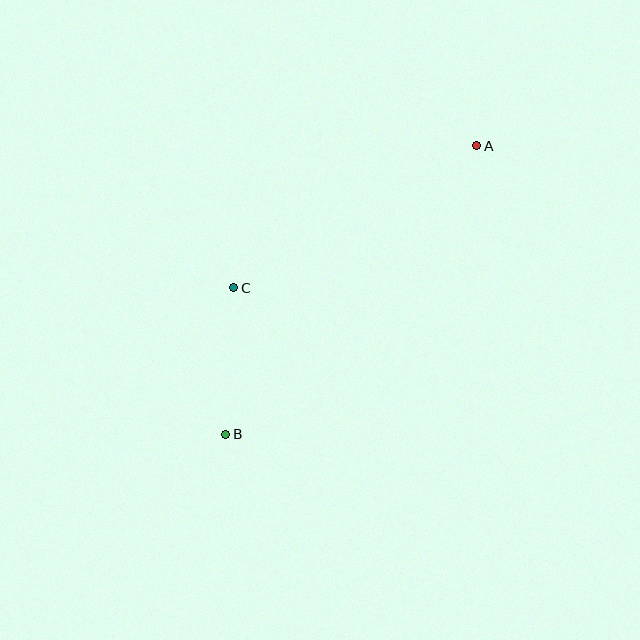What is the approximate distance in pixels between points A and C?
The distance between A and C is approximately 281 pixels.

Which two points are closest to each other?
Points B and C are closest to each other.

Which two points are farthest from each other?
Points A and B are farthest from each other.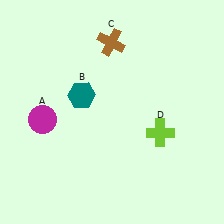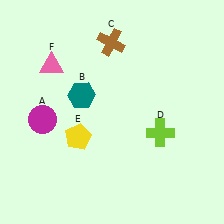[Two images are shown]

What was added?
A yellow pentagon (E), a pink triangle (F) were added in Image 2.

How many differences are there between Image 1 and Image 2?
There are 2 differences between the two images.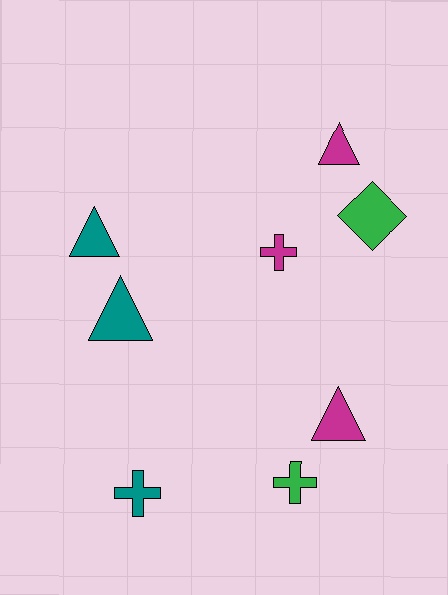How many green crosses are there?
There is 1 green cross.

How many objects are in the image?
There are 8 objects.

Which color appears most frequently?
Magenta, with 3 objects.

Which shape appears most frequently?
Triangle, with 4 objects.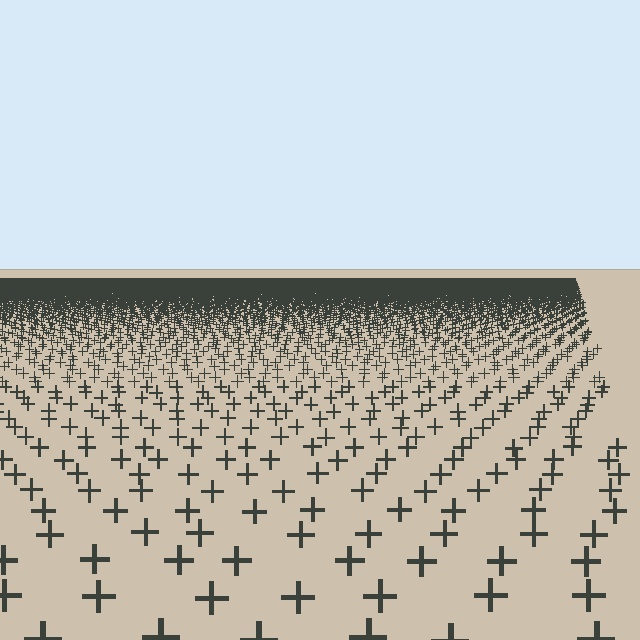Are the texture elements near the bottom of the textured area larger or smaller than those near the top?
Larger. Near the bottom, elements are closer to the viewer and appear at a bigger on-screen size.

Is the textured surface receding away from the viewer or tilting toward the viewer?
The surface is receding away from the viewer. Texture elements get smaller and denser toward the top.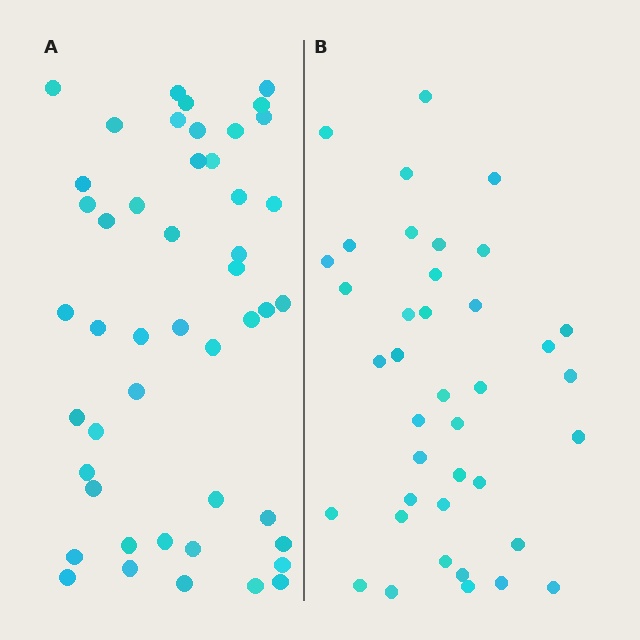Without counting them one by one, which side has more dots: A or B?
Region A (the left region) has more dots.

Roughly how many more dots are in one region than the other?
Region A has roughly 8 or so more dots than region B.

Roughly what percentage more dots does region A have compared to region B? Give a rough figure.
About 20% more.